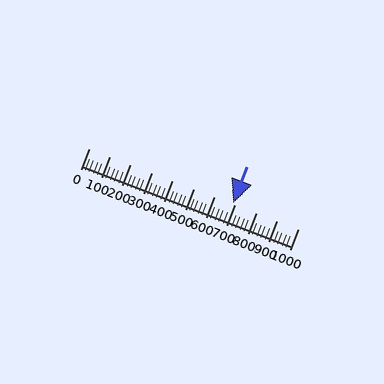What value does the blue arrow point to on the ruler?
The blue arrow points to approximately 689.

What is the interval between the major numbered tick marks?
The major tick marks are spaced 100 units apart.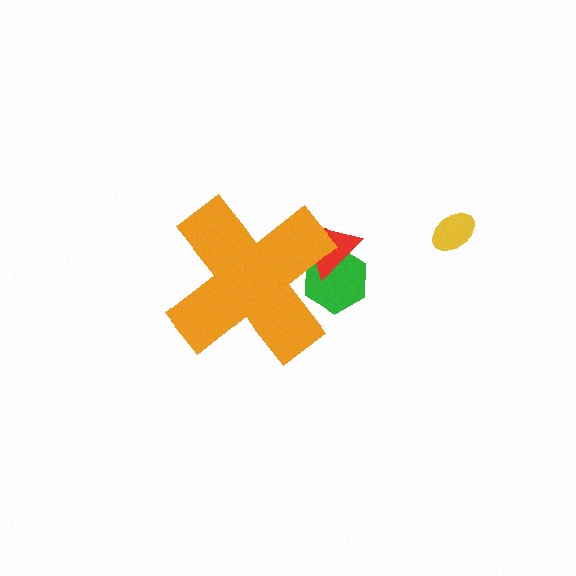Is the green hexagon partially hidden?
Yes, the green hexagon is partially hidden behind the orange cross.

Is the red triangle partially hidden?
Yes, the red triangle is partially hidden behind the orange cross.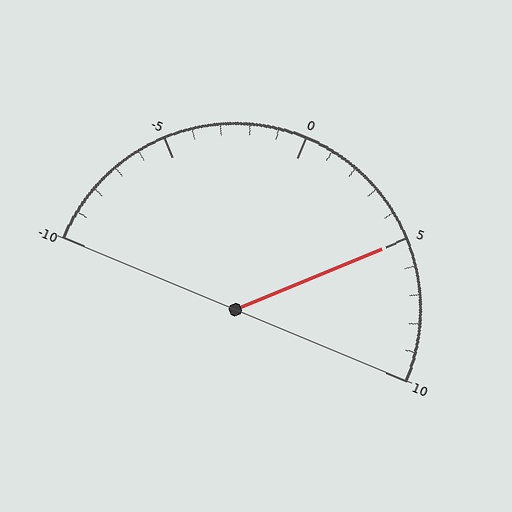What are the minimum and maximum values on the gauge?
The gauge ranges from -10 to 10.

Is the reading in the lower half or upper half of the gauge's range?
The reading is in the upper half of the range (-10 to 10).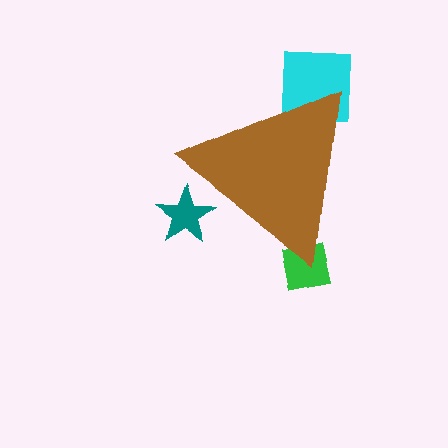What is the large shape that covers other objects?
A brown triangle.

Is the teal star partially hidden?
Yes, the teal star is partially hidden behind the brown triangle.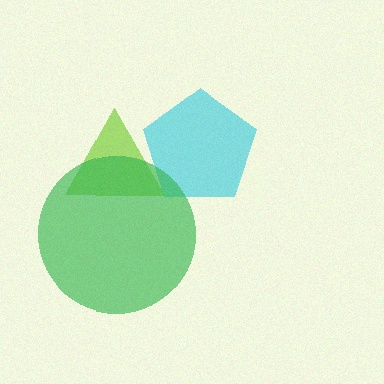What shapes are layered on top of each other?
The layered shapes are: a lime triangle, a cyan pentagon, a green circle.